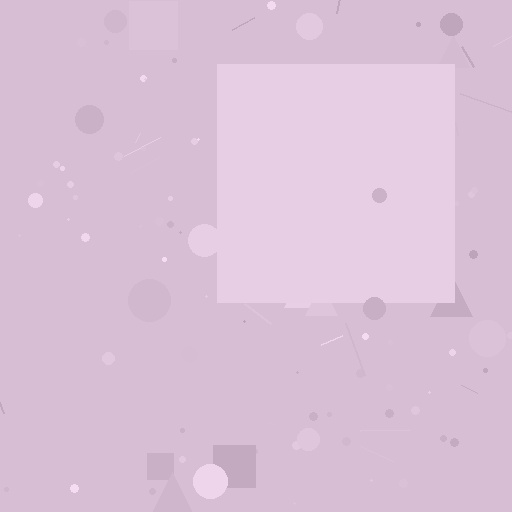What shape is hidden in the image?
A square is hidden in the image.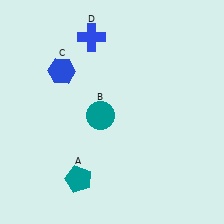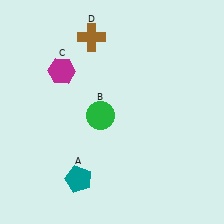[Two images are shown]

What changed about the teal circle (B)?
In Image 1, B is teal. In Image 2, it changed to green.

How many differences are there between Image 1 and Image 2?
There are 3 differences between the two images.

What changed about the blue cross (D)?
In Image 1, D is blue. In Image 2, it changed to brown.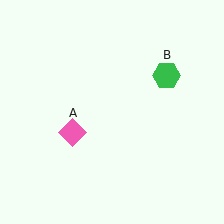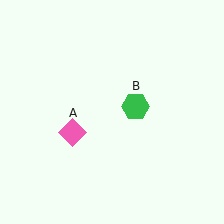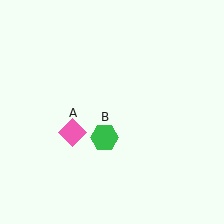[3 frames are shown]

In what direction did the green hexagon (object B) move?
The green hexagon (object B) moved down and to the left.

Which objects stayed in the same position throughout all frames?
Pink diamond (object A) remained stationary.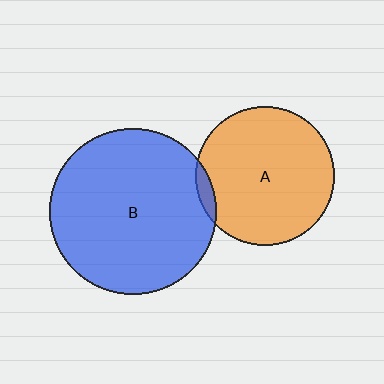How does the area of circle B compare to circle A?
Approximately 1.4 times.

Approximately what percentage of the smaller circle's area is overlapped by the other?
Approximately 5%.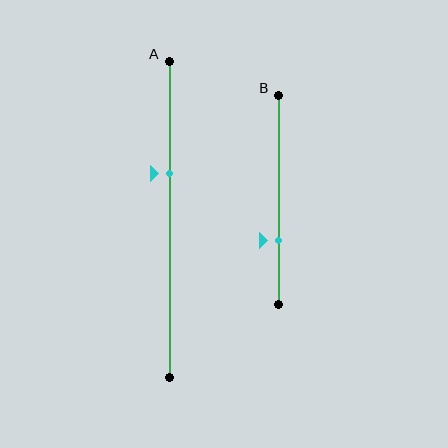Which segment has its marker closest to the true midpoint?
Segment A has its marker closest to the true midpoint.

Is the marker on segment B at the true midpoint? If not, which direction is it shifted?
No, the marker on segment B is shifted downward by about 19% of the segment length.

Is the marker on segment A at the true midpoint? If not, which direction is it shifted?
No, the marker on segment A is shifted upward by about 14% of the segment length.